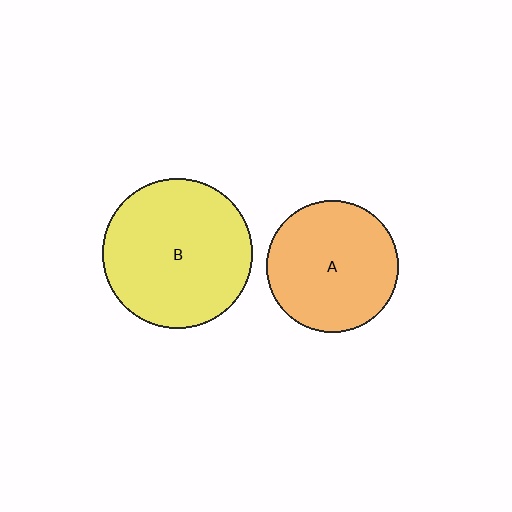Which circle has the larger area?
Circle B (yellow).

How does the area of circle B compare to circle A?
Approximately 1.3 times.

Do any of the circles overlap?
No, none of the circles overlap.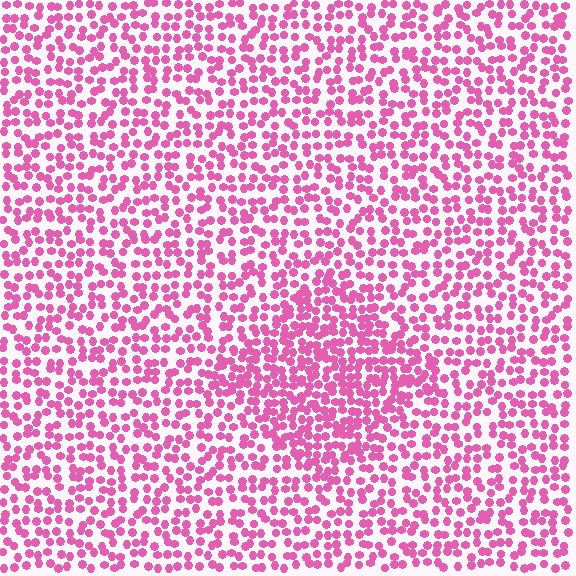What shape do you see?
I see a diamond.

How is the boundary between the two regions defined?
The boundary is defined by a change in element density (approximately 1.6x ratio). All elements are the same color, size, and shape.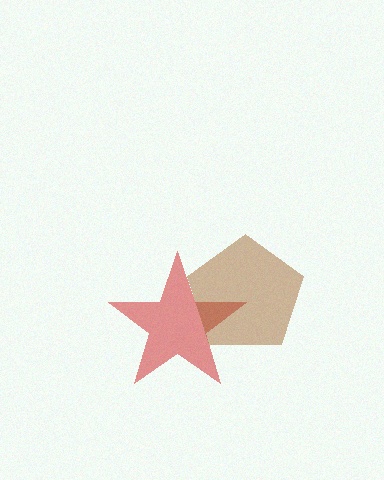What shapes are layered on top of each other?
The layered shapes are: a red star, a brown pentagon.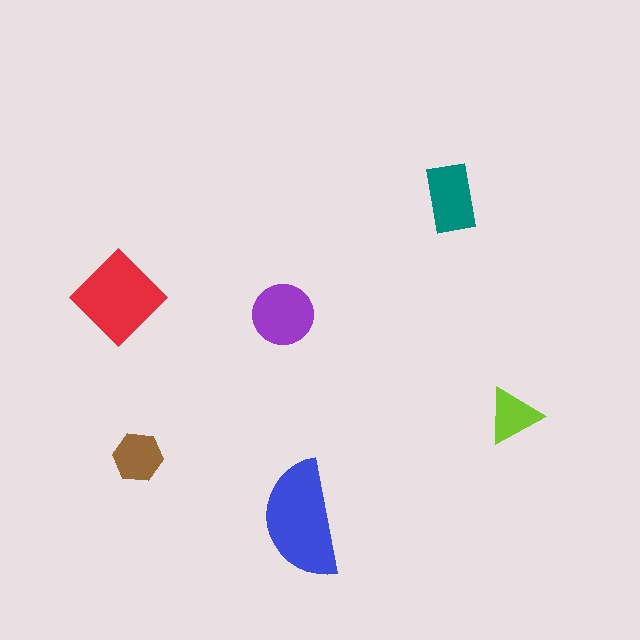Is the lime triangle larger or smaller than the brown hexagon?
Smaller.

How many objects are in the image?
There are 6 objects in the image.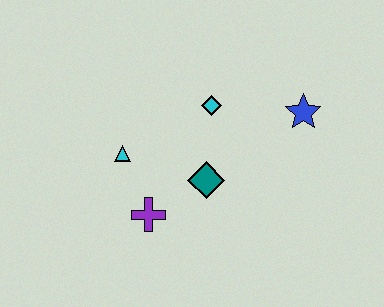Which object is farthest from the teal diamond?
The blue star is farthest from the teal diamond.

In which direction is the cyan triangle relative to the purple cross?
The cyan triangle is above the purple cross.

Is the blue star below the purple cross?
No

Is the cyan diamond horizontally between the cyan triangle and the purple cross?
No